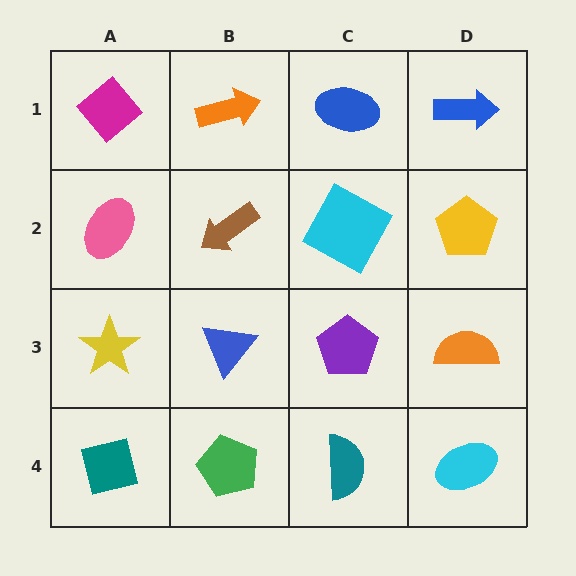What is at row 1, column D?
A blue arrow.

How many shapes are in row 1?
4 shapes.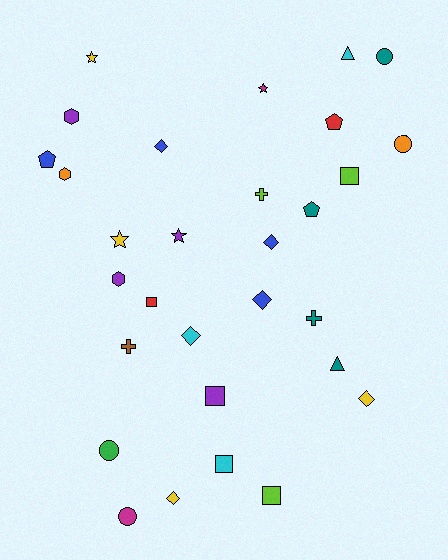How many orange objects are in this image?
There are 2 orange objects.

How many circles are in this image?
There are 4 circles.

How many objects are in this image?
There are 30 objects.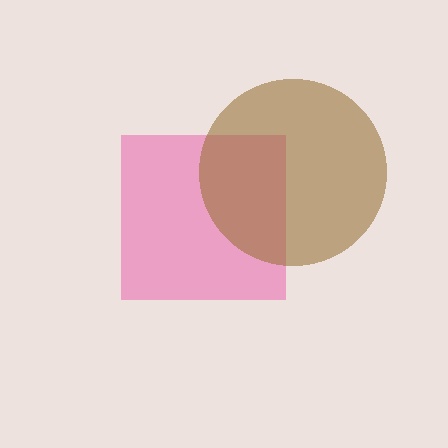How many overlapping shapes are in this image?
There are 2 overlapping shapes in the image.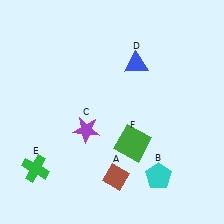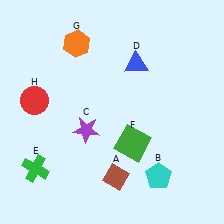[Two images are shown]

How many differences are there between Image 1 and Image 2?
There are 2 differences between the two images.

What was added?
An orange hexagon (G), a red circle (H) were added in Image 2.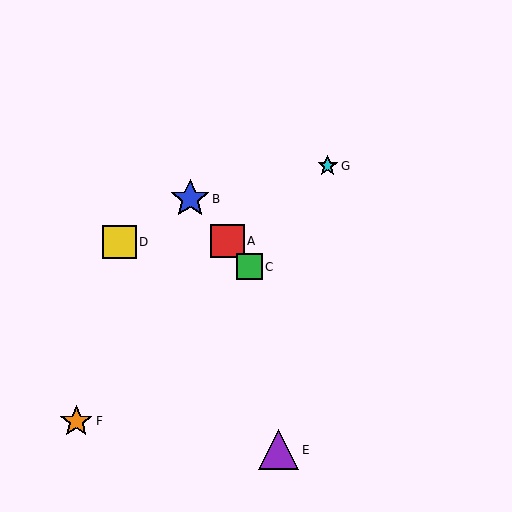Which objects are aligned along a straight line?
Objects A, B, C are aligned along a straight line.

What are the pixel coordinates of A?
Object A is at (227, 241).